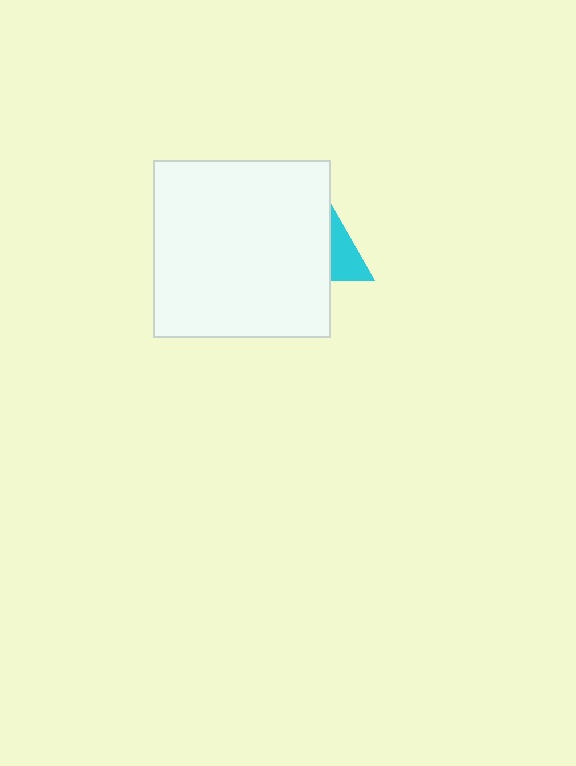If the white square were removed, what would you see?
You would see the complete cyan triangle.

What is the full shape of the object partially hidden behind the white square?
The partially hidden object is a cyan triangle.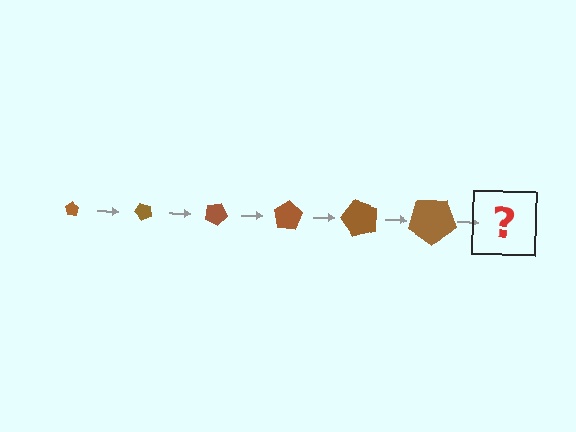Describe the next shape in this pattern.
It should be a pentagon, larger than the previous one and rotated 300 degrees from the start.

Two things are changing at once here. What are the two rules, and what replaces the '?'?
The two rules are that the pentagon grows larger each step and it rotates 50 degrees each step. The '?' should be a pentagon, larger than the previous one and rotated 300 degrees from the start.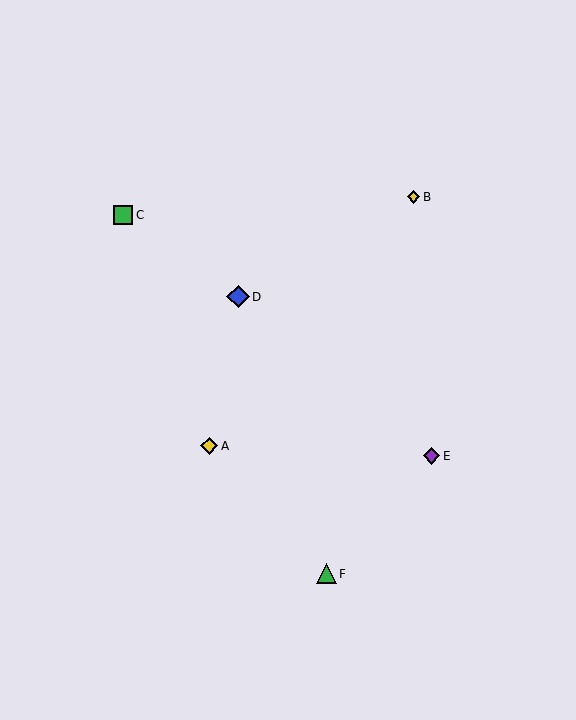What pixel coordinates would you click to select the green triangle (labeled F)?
Click at (326, 574) to select the green triangle F.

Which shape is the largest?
The blue diamond (labeled D) is the largest.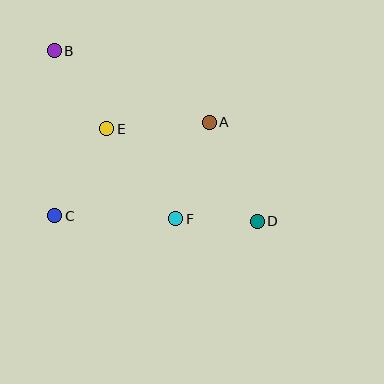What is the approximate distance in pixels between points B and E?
The distance between B and E is approximately 94 pixels.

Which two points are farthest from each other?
Points B and D are farthest from each other.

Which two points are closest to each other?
Points D and F are closest to each other.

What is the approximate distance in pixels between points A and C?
The distance between A and C is approximately 180 pixels.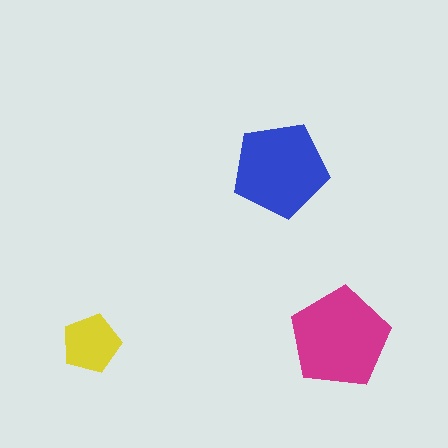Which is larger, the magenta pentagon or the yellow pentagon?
The magenta one.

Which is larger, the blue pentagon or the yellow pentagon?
The blue one.